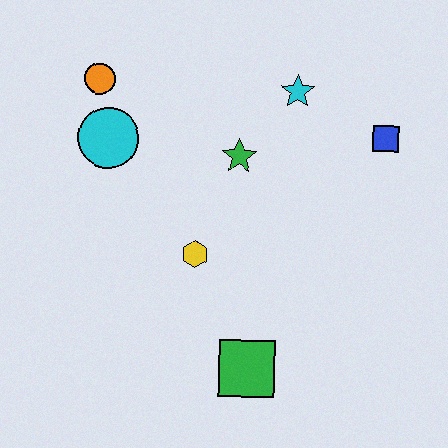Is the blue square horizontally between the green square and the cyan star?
No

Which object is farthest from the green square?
The orange circle is farthest from the green square.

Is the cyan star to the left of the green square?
No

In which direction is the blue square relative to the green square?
The blue square is above the green square.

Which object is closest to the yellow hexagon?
The green star is closest to the yellow hexagon.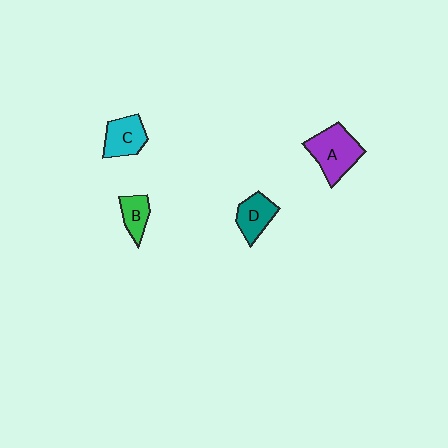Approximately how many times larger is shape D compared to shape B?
Approximately 1.3 times.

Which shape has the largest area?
Shape A (purple).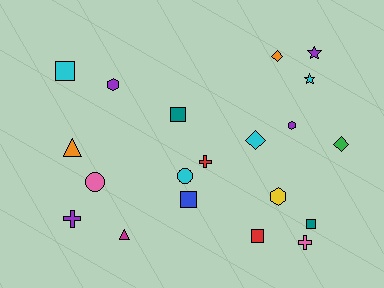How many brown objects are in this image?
There are no brown objects.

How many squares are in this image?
There are 5 squares.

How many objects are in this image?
There are 20 objects.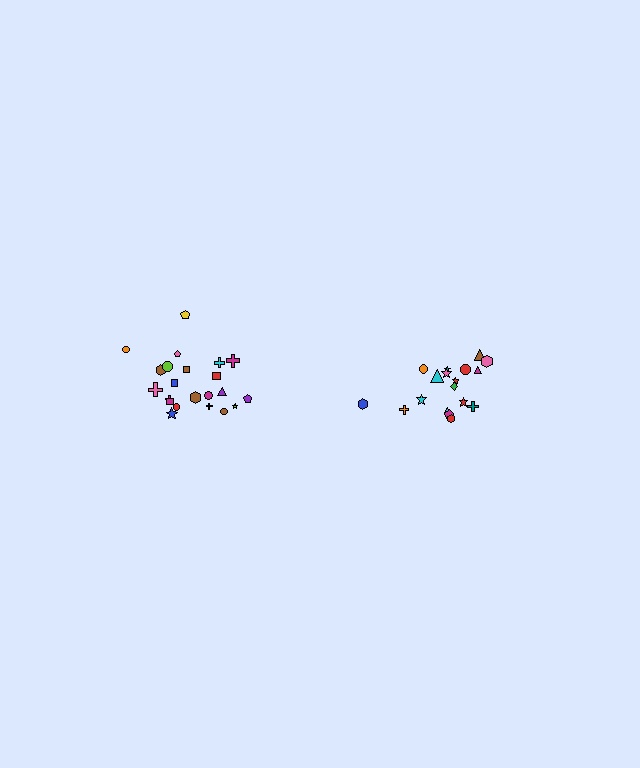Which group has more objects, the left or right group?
The left group.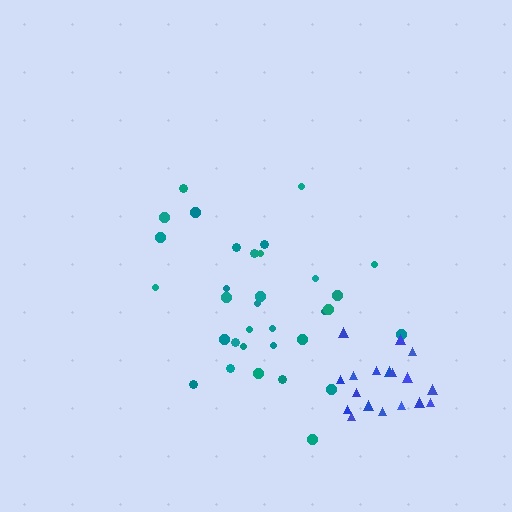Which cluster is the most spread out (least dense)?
Teal.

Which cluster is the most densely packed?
Blue.